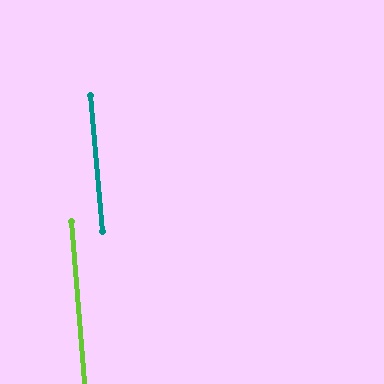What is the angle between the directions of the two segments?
Approximately 1 degree.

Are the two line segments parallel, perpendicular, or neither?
Parallel — their directions differ by only 0.7°.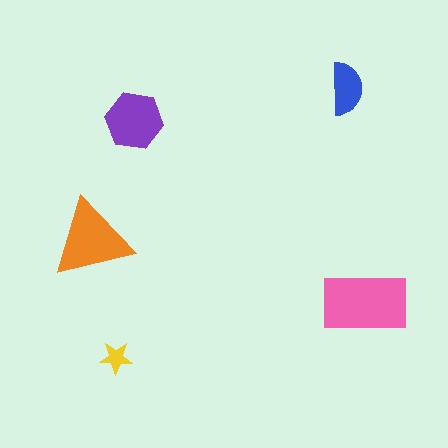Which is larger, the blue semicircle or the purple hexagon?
The purple hexagon.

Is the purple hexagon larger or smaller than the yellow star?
Larger.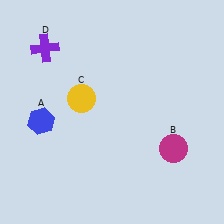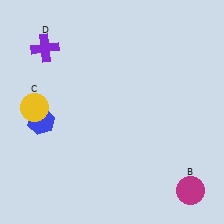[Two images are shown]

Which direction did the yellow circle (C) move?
The yellow circle (C) moved left.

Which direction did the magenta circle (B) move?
The magenta circle (B) moved down.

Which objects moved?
The objects that moved are: the magenta circle (B), the yellow circle (C).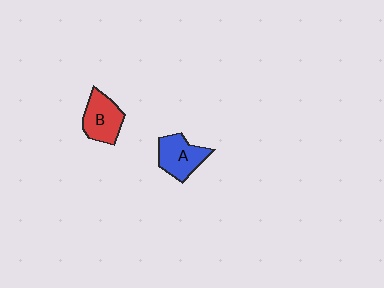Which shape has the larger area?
Shape A (blue).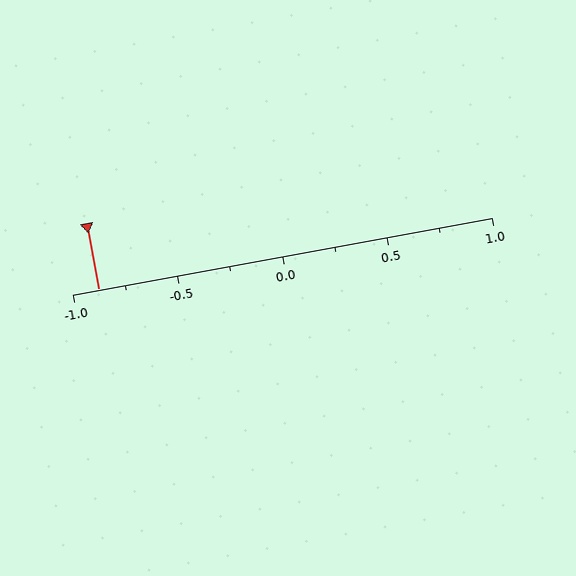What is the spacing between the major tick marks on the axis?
The major ticks are spaced 0.5 apart.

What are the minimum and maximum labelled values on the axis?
The axis runs from -1.0 to 1.0.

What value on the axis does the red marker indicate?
The marker indicates approximately -0.88.